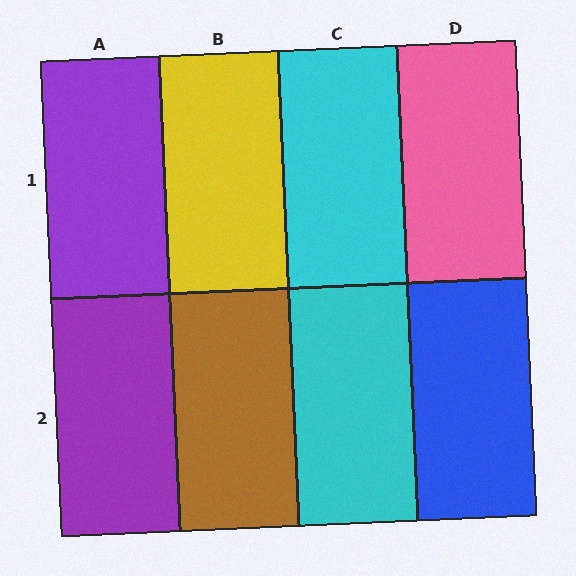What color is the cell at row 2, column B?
Brown.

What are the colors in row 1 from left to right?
Purple, yellow, cyan, pink.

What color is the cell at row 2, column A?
Purple.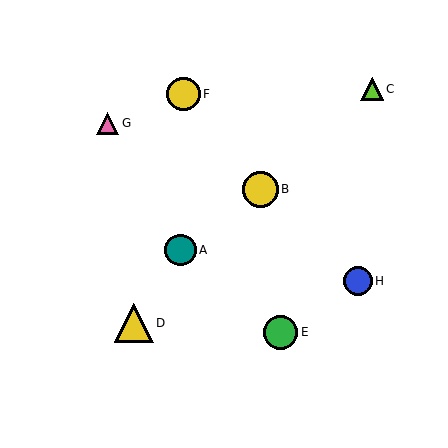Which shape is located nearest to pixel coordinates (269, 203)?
The yellow circle (labeled B) at (260, 189) is nearest to that location.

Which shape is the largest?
The yellow triangle (labeled D) is the largest.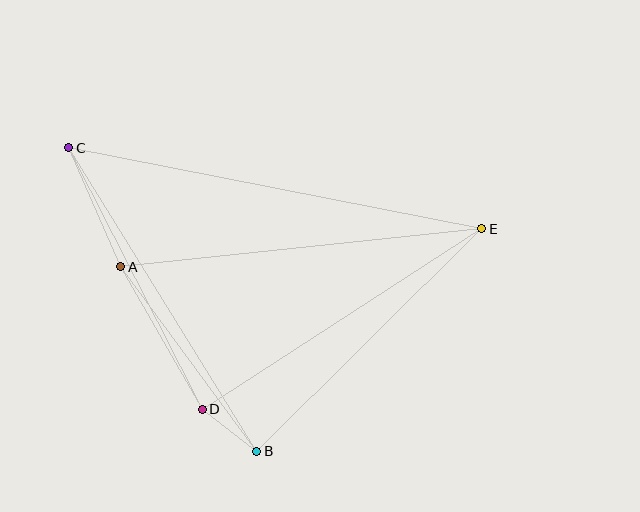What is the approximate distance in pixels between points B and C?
The distance between B and C is approximately 357 pixels.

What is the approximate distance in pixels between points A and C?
The distance between A and C is approximately 130 pixels.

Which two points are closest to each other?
Points B and D are closest to each other.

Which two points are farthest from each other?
Points C and E are farthest from each other.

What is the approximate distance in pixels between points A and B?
The distance between A and B is approximately 229 pixels.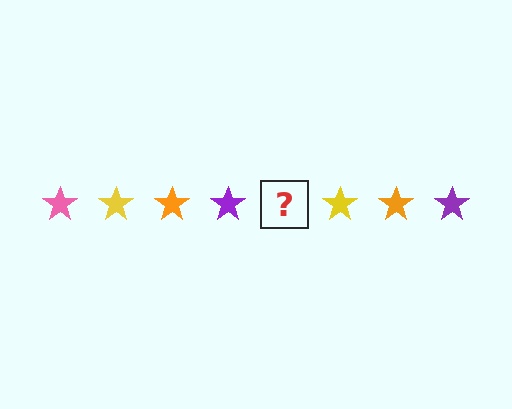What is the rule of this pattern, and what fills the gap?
The rule is that the pattern cycles through pink, yellow, orange, purple stars. The gap should be filled with a pink star.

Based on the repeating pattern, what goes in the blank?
The blank should be a pink star.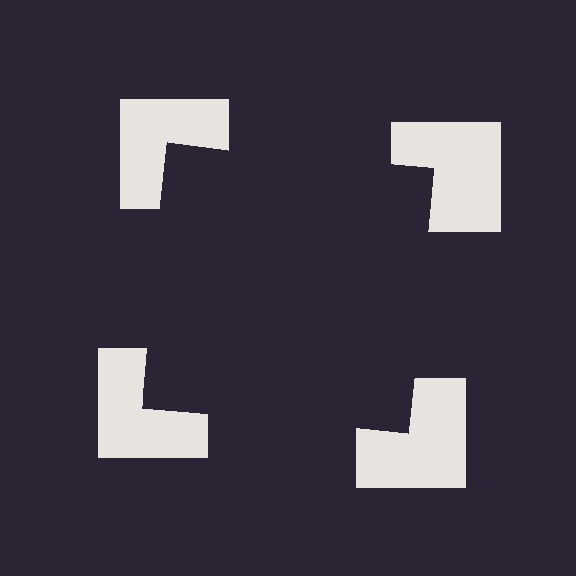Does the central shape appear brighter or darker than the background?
It typically appears slightly darker than the background, even though no actual brightness change is drawn.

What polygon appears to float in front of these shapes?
An illusory square — its edges are inferred from the aligned wedge cuts in the notched squares, not physically drawn.